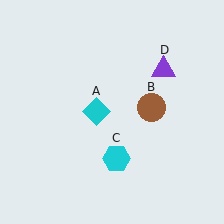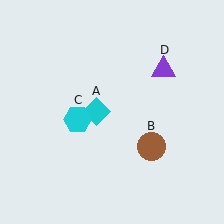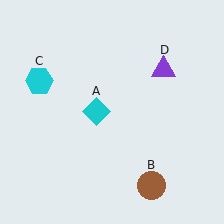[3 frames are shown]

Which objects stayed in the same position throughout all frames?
Cyan diamond (object A) and purple triangle (object D) remained stationary.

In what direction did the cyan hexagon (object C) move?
The cyan hexagon (object C) moved up and to the left.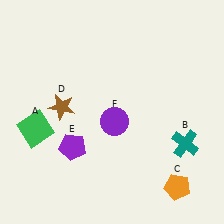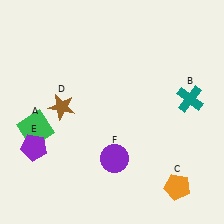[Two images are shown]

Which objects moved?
The objects that moved are: the teal cross (B), the purple pentagon (E), the purple circle (F).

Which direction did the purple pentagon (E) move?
The purple pentagon (E) moved left.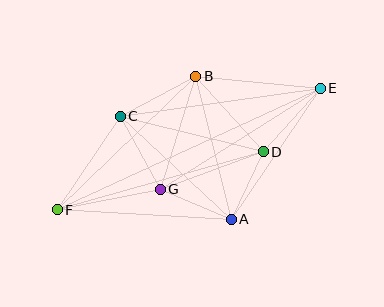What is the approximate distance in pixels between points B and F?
The distance between B and F is approximately 193 pixels.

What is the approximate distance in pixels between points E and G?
The distance between E and G is approximately 189 pixels.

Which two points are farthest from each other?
Points E and F are farthest from each other.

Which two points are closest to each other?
Points A and D are closest to each other.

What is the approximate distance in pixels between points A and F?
The distance between A and F is approximately 174 pixels.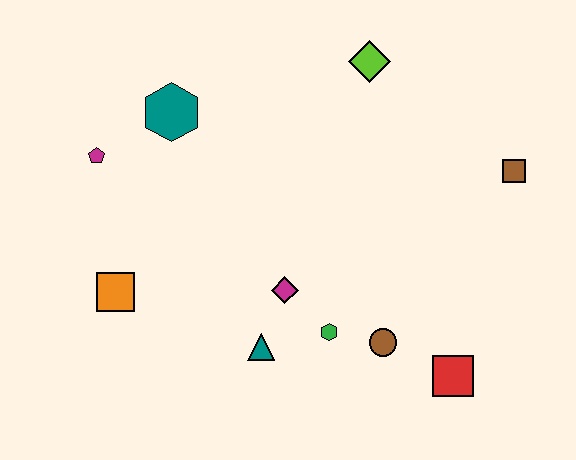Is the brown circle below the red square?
No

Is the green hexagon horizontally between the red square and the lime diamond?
No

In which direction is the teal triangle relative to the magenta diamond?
The teal triangle is below the magenta diamond.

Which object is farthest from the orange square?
The brown square is farthest from the orange square.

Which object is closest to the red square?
The brown circle is closest to the red square.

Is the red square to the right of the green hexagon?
Yes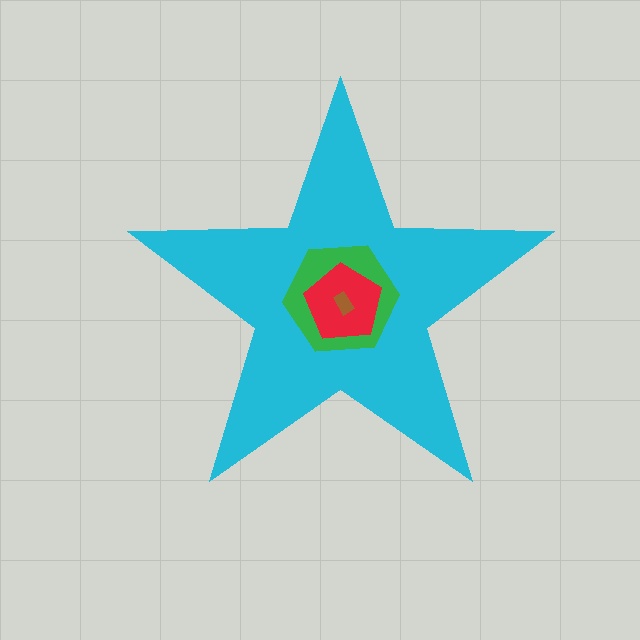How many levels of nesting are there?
4.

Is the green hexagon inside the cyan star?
Yes.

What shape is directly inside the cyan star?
The green hexagon.